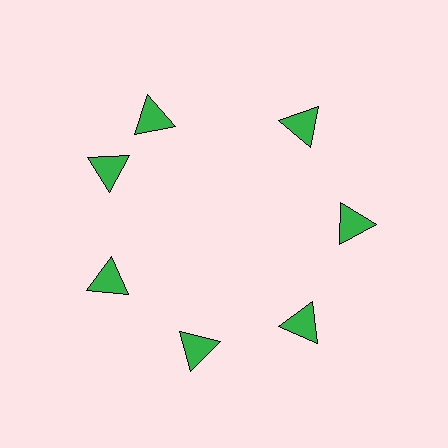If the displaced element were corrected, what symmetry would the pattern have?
It would have 7-fold rotational symmetry — the pattern would map onto itself every 51 degrees.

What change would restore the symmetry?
The symmetry would be restored by rotating it back into even spacing with its neighbors so that all 7 triangles sit at equal angles and equal distance from the center.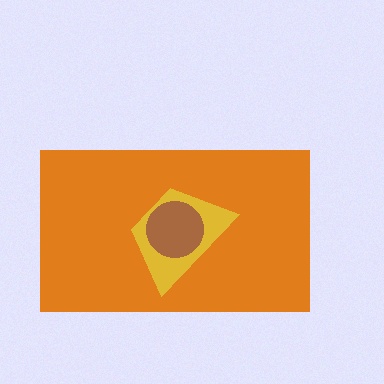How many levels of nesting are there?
3.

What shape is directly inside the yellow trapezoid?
The brown circle.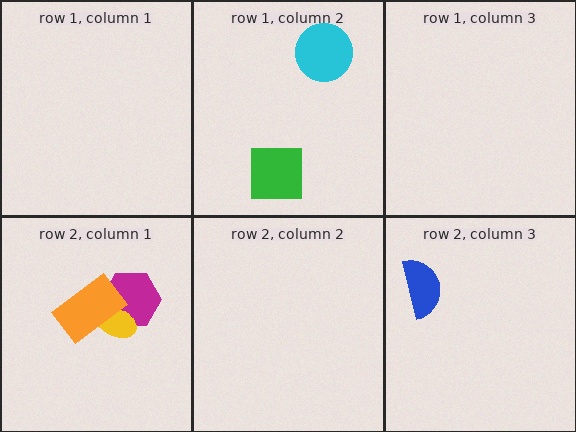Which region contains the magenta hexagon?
The row 2, column 1 region.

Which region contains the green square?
The row 1, column 2 region.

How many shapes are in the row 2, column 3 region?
1.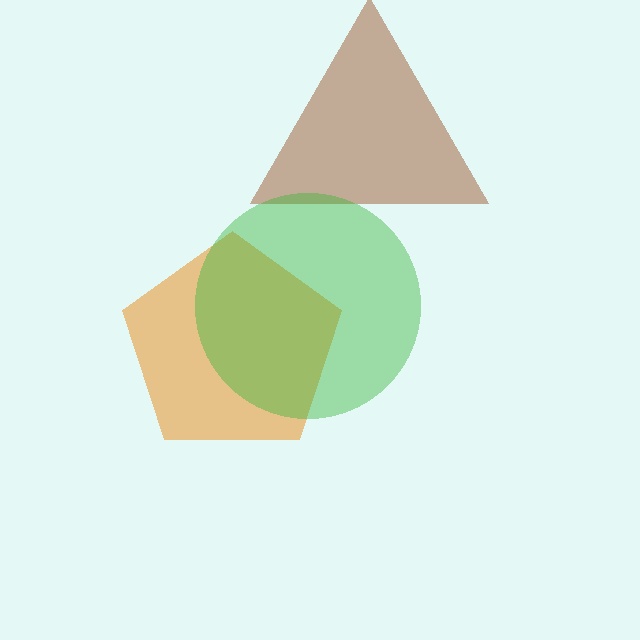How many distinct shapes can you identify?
There are 3 distinct shapes: an orange pentagon, a brown triangle, a green circle.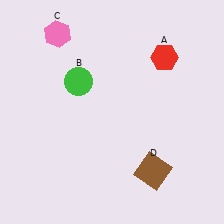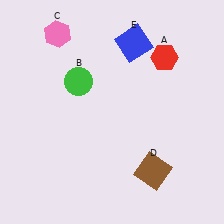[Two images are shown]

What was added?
A blue square (E) was added in Image 2.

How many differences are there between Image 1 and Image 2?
There is 1 difference between the two images.